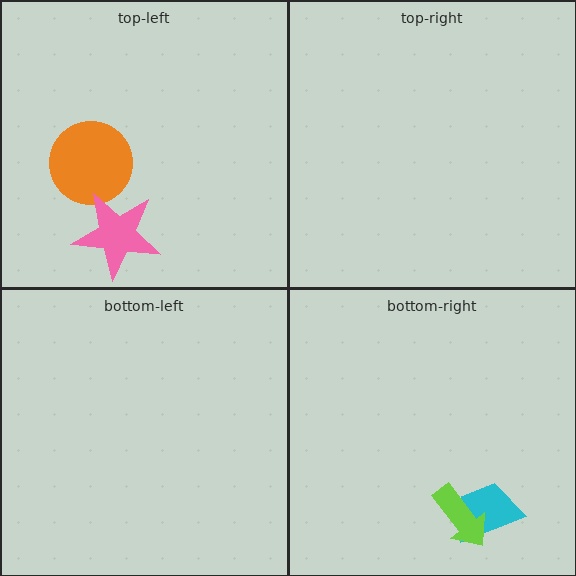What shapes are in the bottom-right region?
The cyan trapezoid, the lime arrow.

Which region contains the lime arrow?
The bottom-right region.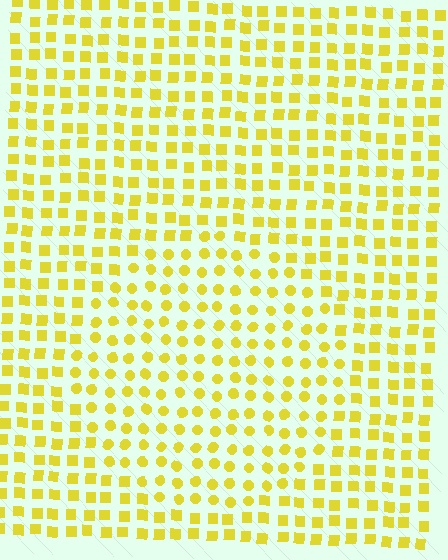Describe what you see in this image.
The image is filled with small yellow elements arranged in a uniform grid. A circle-shaped region contains circles, while the surrounding area contains squares. The boundary is defined purely by the change in element shape.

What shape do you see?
I see a circle.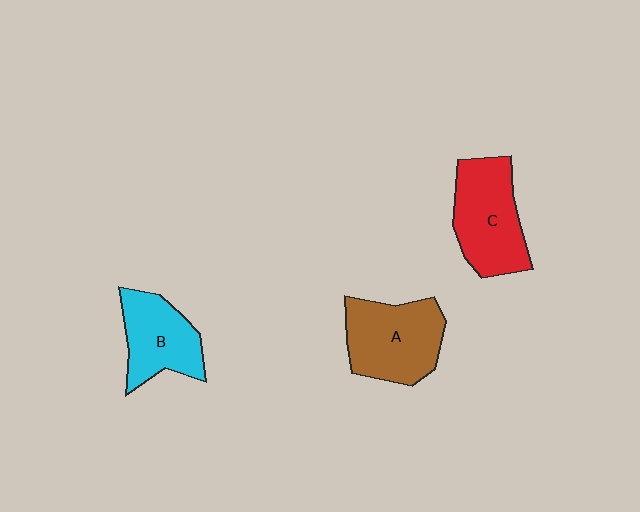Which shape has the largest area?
Shape A (brown).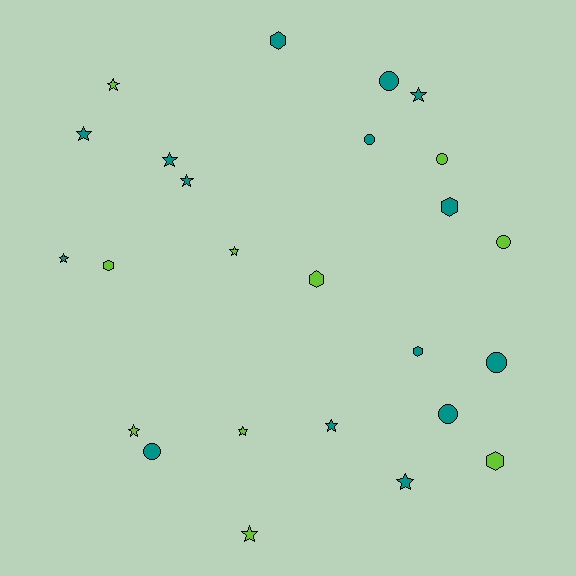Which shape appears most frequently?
Star, with 12 objects.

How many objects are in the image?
There are 25 objects.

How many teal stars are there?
There are 7 teal stars.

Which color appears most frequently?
Teal, with 15 objects.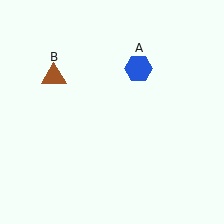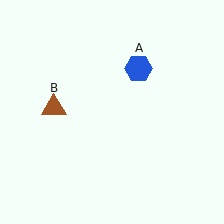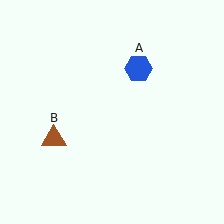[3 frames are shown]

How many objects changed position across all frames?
1 object changed position: brown triangle (object B).